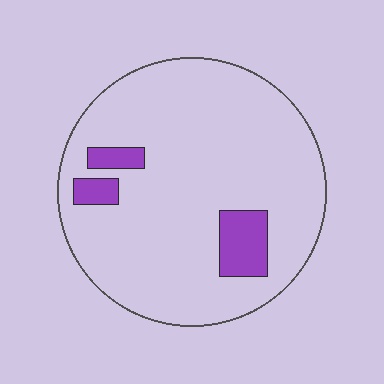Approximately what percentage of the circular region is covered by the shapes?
Approximately 10%.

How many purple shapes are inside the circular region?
3.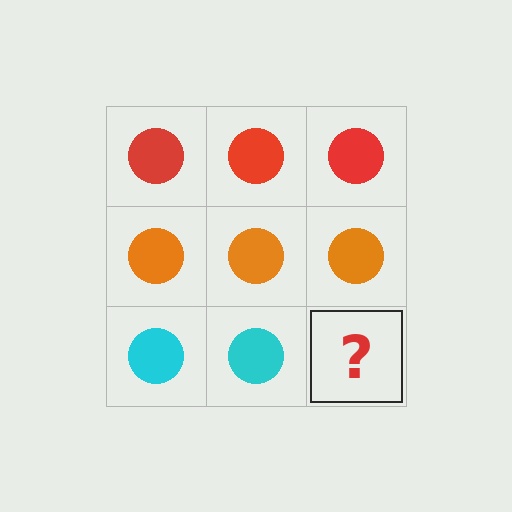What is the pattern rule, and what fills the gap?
The rule is that each row has a consistent color. The gap should be filled with a cyan circle.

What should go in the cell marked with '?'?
The missing cell should contain a cyan circle.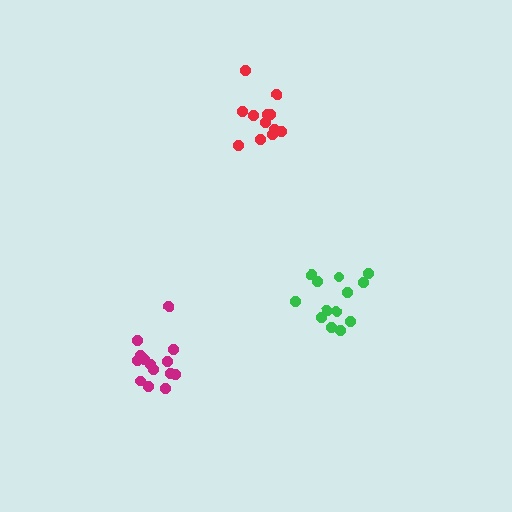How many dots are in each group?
Group 1: 12 dots, Group 2: 14 dots, Group 3: 13 dots (39 total).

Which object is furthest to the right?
The green cluster is rightmost.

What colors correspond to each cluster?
The clusters are colored: red, magenta, green.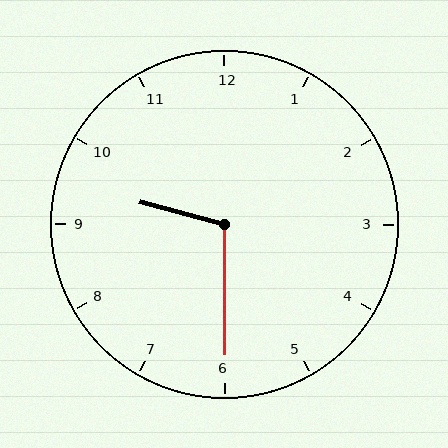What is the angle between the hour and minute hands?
Approximately 105 degrees.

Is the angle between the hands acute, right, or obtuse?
It is obtuse.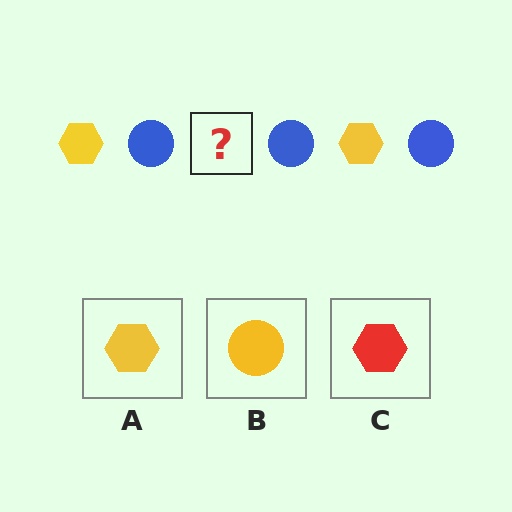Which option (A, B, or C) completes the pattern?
A.